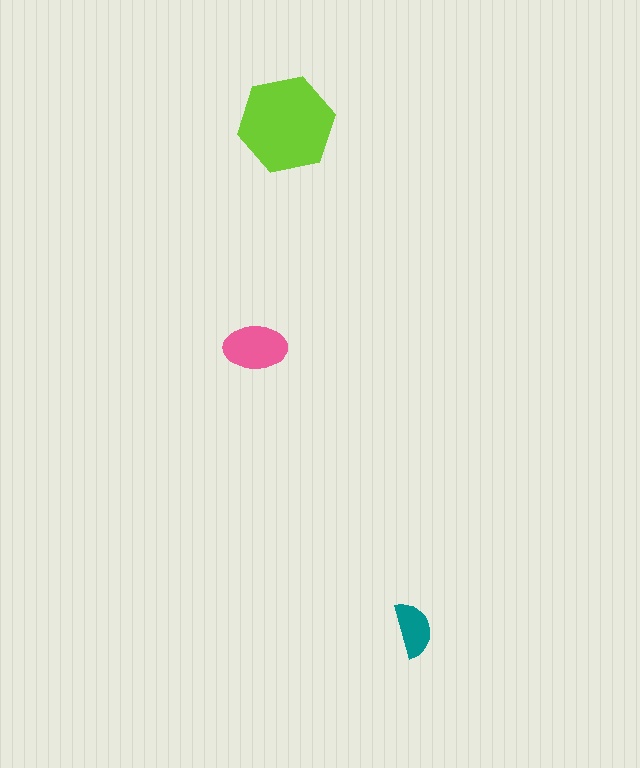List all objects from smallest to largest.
The teal semicircle, the pink ellipse, the lime hexagon.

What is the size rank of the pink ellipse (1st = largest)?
2nd.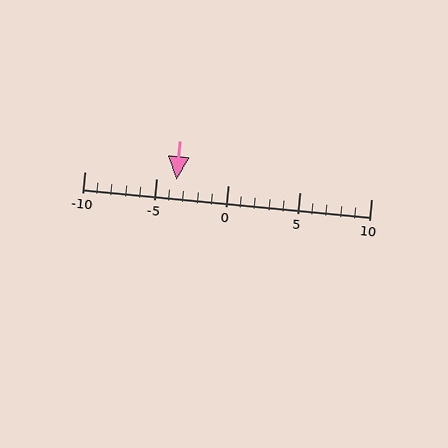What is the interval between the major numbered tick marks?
The major tick marks are spaced 5 units apart.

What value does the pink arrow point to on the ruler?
The pink arrow points to approximately -4.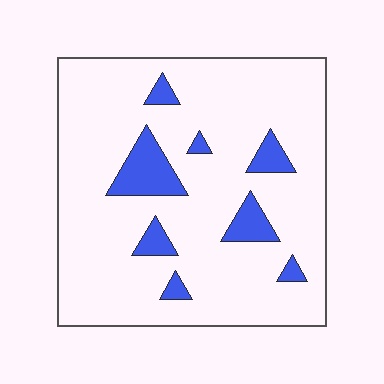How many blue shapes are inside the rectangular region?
8.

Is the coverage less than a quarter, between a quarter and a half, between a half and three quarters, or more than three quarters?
Less than a quarter.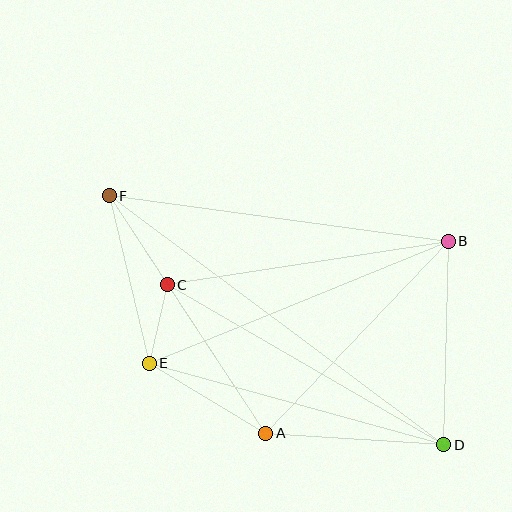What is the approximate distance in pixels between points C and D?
The distance between C and D is approximately 319 pixels.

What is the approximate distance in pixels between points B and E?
The distance between B and E is approximately 323 pixels.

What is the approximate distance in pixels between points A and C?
The distance between A and C is approximately 178 pixels.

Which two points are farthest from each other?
Points D and F are farthest from each other.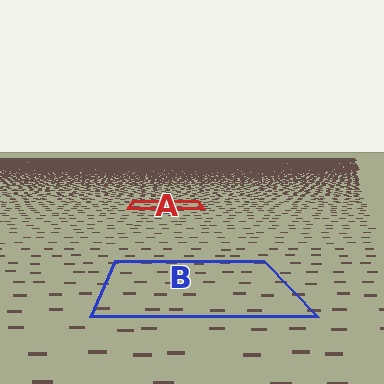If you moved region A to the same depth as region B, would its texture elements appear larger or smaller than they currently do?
They would appear larger. At a closer depth, the same texture elements are projected at a bigger on-screen size.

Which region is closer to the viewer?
Region B is closer. The texture elements there are larger and more spread out.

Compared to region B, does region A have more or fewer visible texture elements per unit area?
Region A has more texture elements per unit area — they are packed more densely because it is farther away.